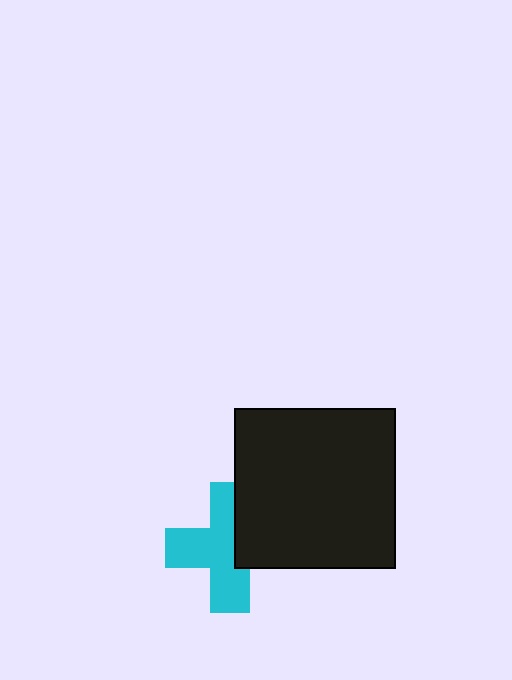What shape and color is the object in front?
The object in front is a black square.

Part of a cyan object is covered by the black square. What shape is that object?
It is a cross.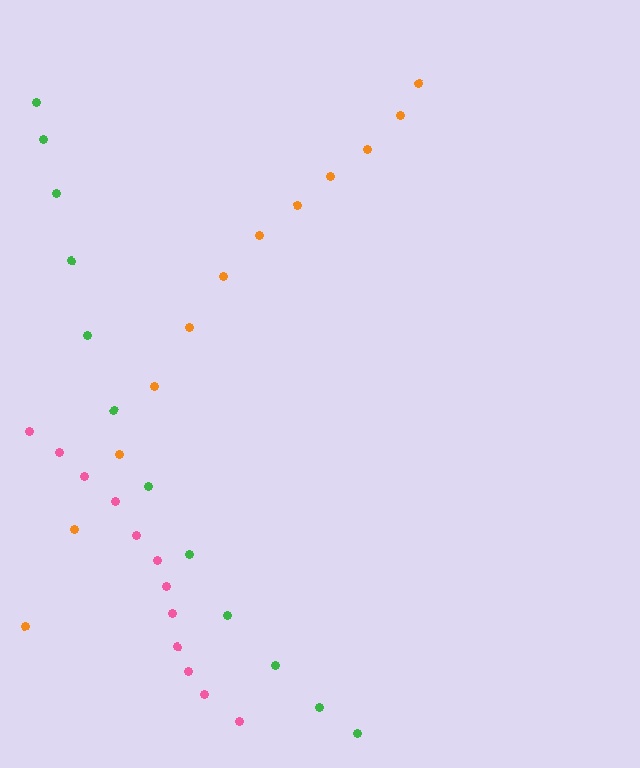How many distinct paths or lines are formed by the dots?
There are 3 distinct paths.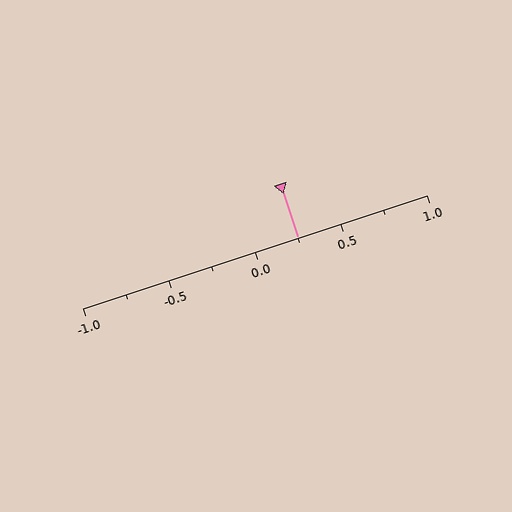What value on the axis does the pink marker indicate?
The marker indicates approximately 0.25.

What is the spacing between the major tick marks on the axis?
The major ticks are spaced 0.5 apart.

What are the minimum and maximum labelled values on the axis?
The axis runs from -1.0 to 1.0.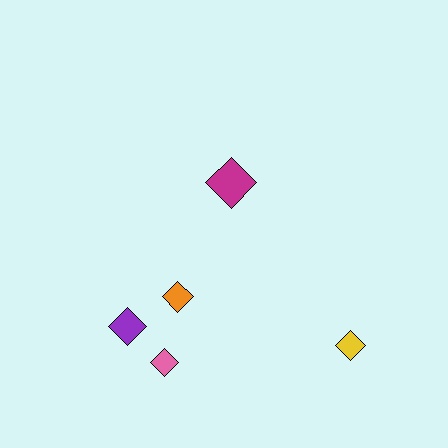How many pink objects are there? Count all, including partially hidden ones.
There is 1 pink object.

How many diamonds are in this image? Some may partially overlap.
There are 5 diamonds.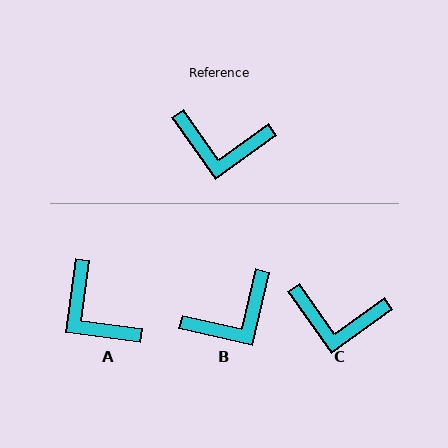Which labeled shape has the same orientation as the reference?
C.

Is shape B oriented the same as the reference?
No, it is off by about 42 degrees.